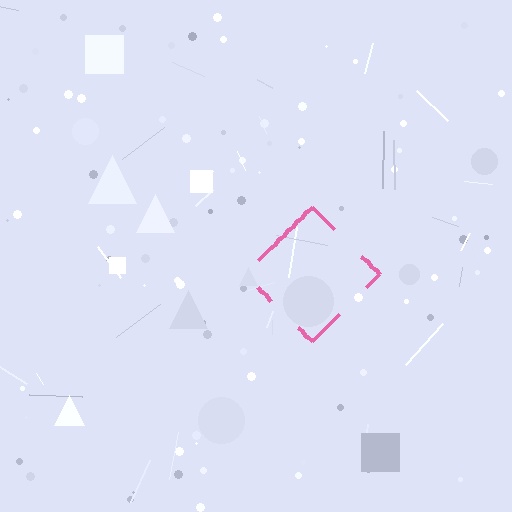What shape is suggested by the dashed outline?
The dashed outline suggests a diamond.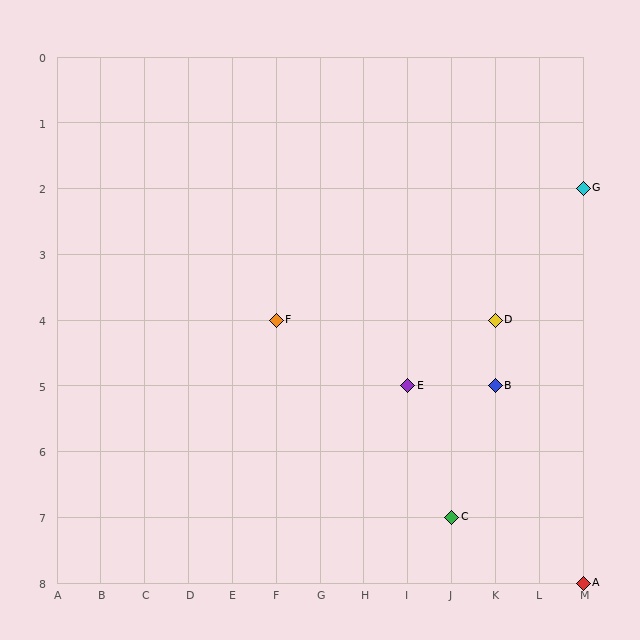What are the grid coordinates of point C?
Point C is at grid coordinates (J, 7).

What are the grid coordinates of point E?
Point E is at grid coordinates (I, 5).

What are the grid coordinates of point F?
Point F is at grid coordinates (F, 4).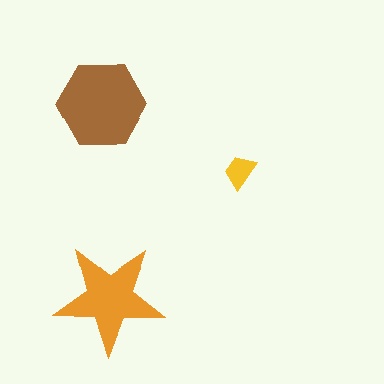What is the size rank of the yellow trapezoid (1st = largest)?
3rd.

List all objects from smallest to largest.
The yellow trapezoid, the orange star, the brown hexagon.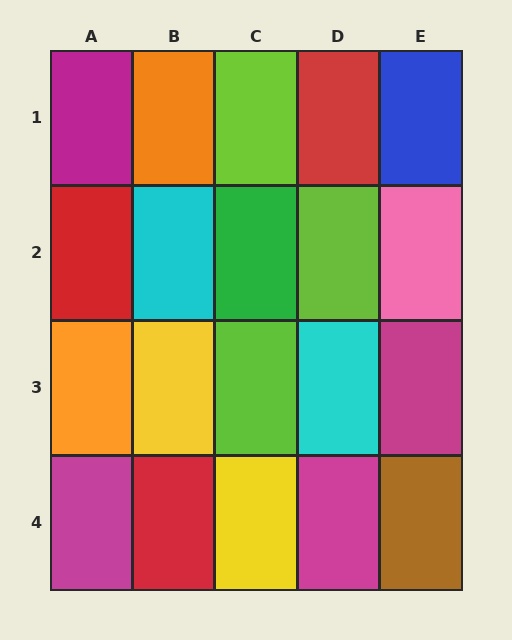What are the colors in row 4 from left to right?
Magenta, red, yellow, magenta, brown.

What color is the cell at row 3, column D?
Cyan.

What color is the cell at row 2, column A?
Red.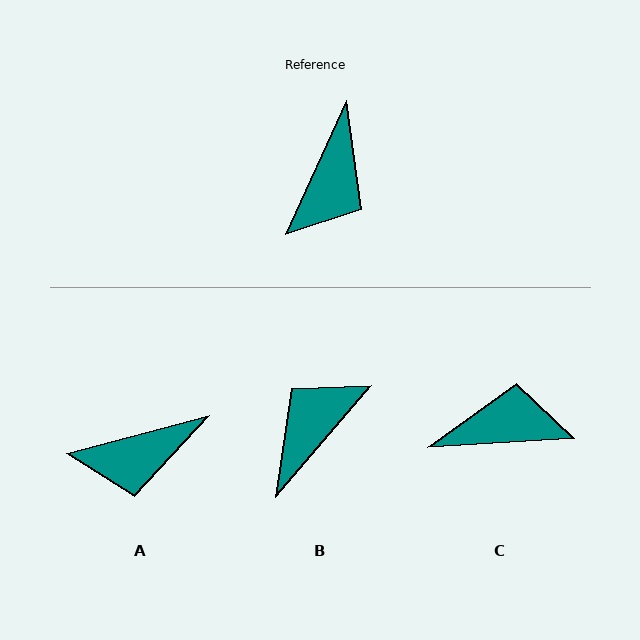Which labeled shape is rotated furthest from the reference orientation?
B, about 163 degrees away.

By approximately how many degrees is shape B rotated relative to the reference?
Approximately 163 degrees counter-clockwise.